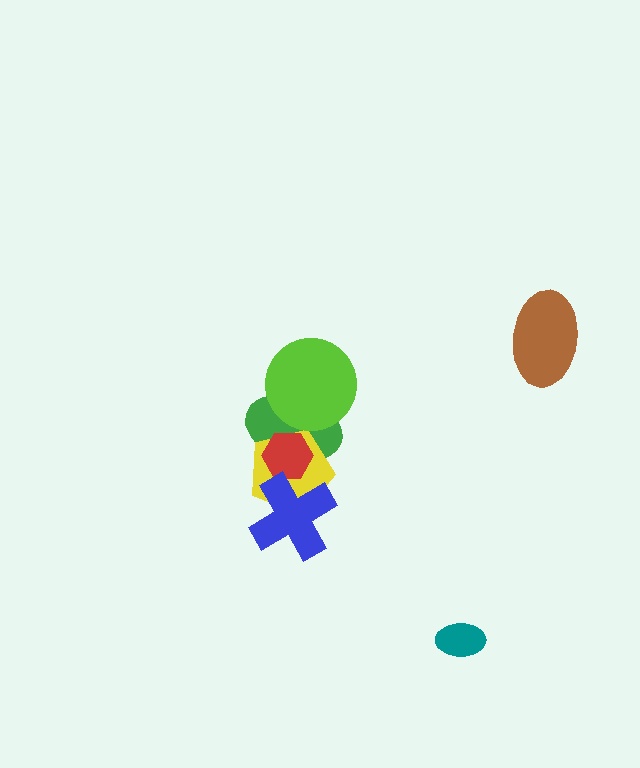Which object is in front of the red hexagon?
The blue cross is in front of the red hexagon.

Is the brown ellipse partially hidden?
No, no other shape covers it.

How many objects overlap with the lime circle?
1 object overlaps with the lime circle.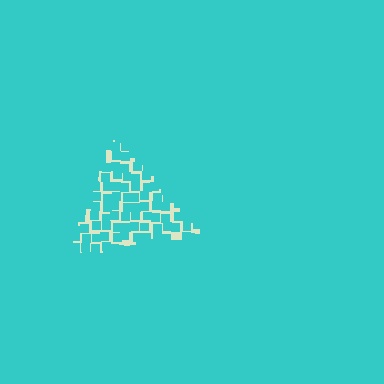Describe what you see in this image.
The image contains small cyan elements arranged at two different densities. A triangle-shaped region is visible where the elements are less densely packed than the surrounding area.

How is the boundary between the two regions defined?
The boundary is defined by a change in element density (approximately 2.4x ratio). All elements are the same color, size, and shape.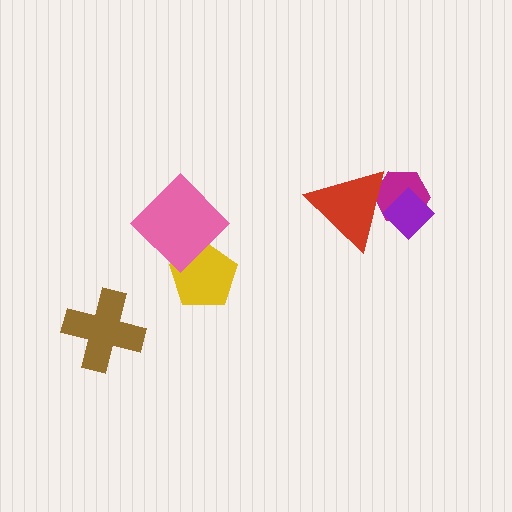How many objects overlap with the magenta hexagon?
2 objects overlap with the magenta hexagon.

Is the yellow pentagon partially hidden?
Yes, it is partially covered by another shape.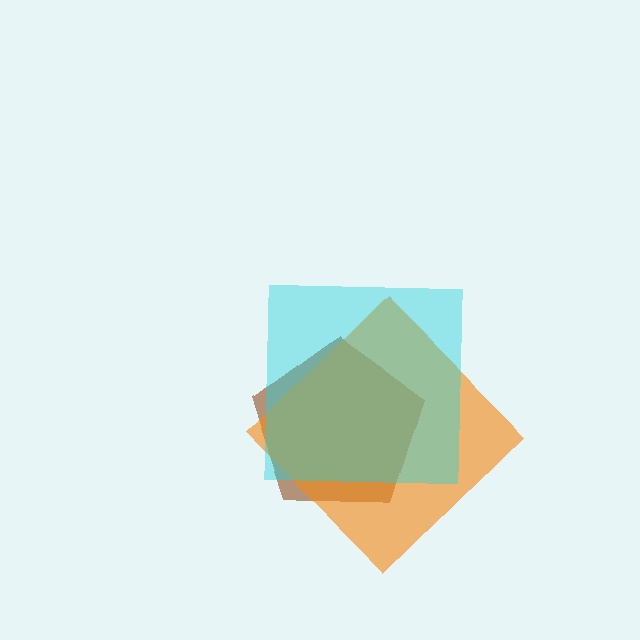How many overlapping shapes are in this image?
There are 3 overlapping shapes in the image.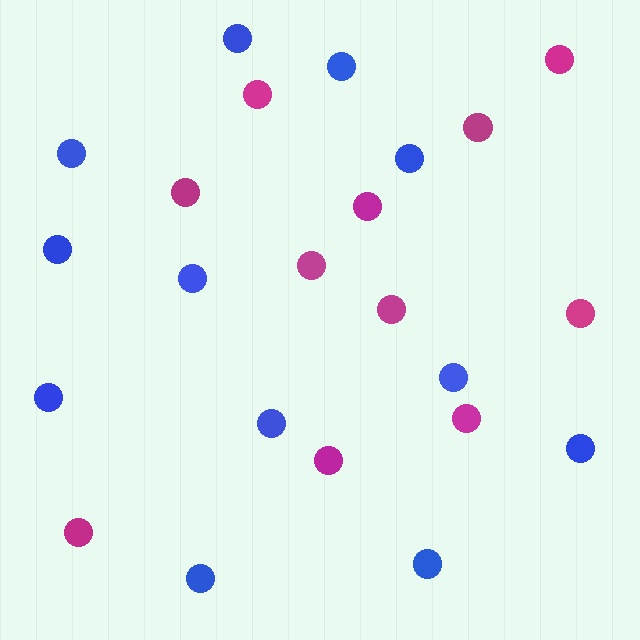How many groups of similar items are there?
There are 2 groups: one group of magenta circles (11) and one group of blue circles (12).